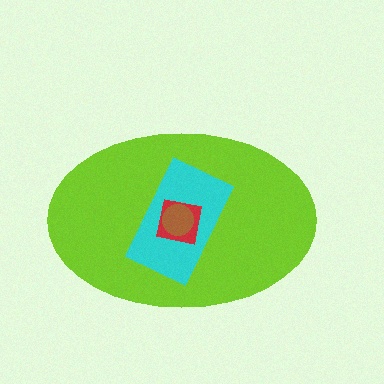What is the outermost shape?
The lime ellipse.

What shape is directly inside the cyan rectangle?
The red square.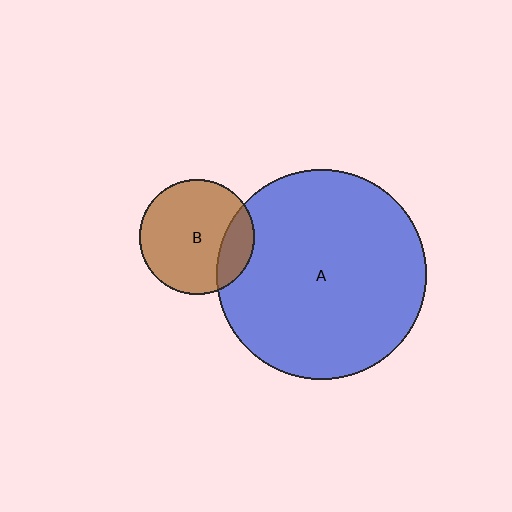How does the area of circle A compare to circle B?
Approximately 3.3 times.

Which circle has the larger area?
Circle A (blue).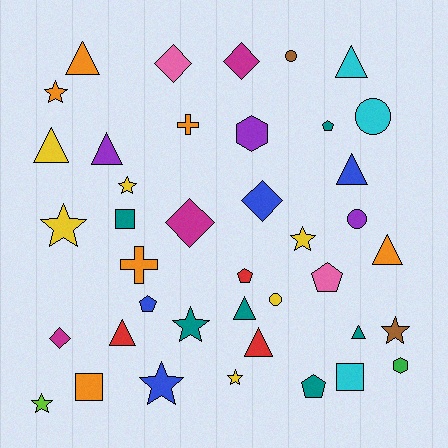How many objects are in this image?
There are 40 objects.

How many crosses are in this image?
There are 2 crosses.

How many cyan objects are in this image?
There are 3 cyan objects.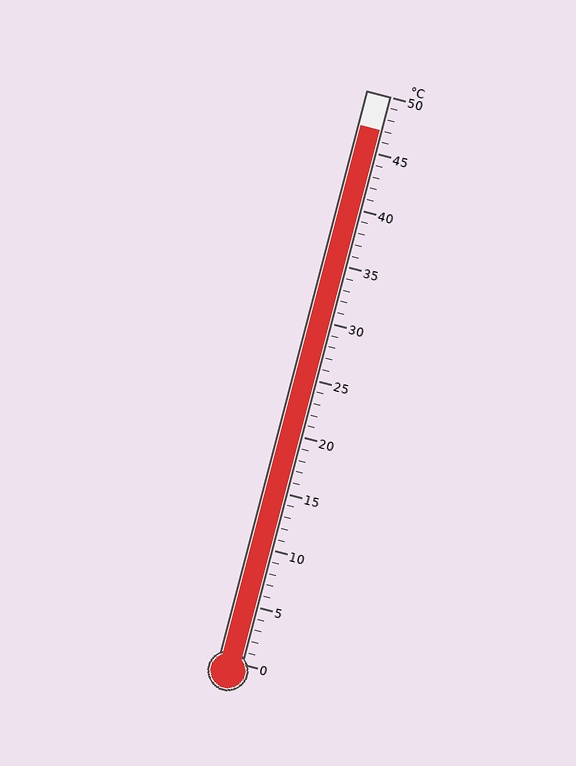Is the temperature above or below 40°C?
The temperature is above 40°C.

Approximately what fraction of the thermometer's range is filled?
The thermometer is filled to approximately 95% of its range.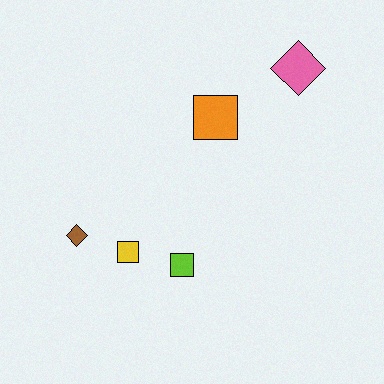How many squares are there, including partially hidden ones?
There are 3 squares.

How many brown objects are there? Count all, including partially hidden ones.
There is 1 brown object.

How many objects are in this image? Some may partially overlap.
There are 5 objects.